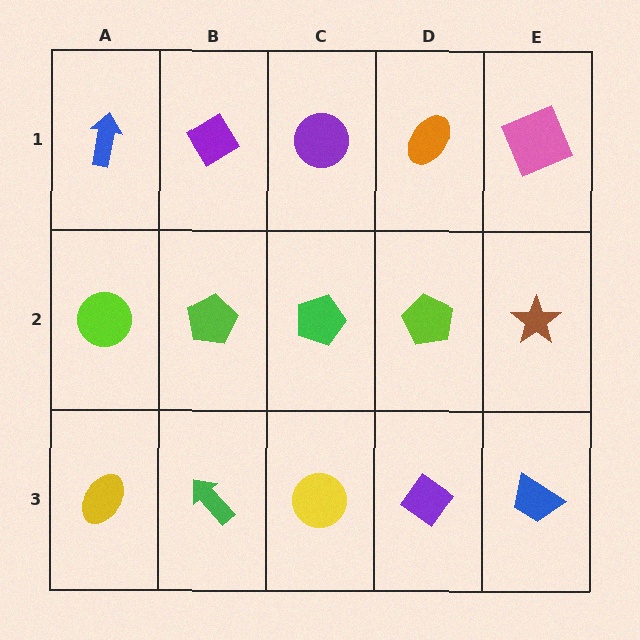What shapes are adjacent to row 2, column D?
An orange ellipse (row 1, column D), a purple diamond (row 3, column D), a green pentagon (row 2, column C), a brown star (row 2, column E).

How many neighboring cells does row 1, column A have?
2.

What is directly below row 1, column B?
A lime pentagon.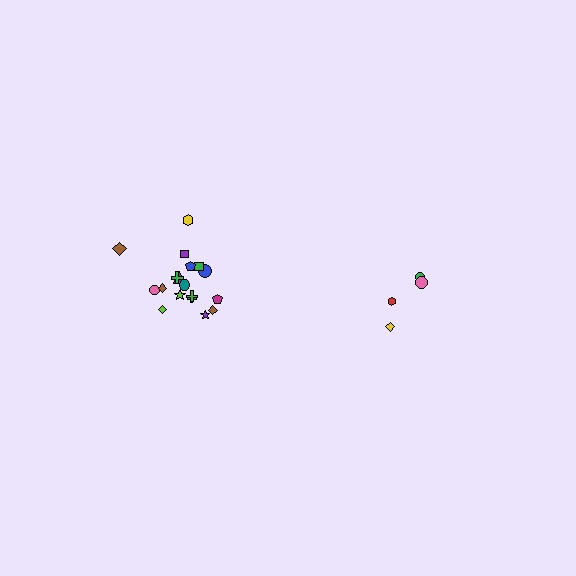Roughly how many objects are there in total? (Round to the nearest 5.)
Roughly 20 objects in total.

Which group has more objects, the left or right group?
The left group.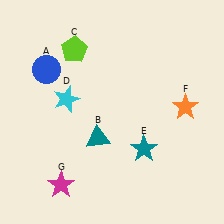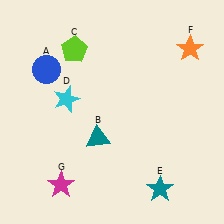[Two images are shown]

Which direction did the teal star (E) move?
The teal star (E) moved down.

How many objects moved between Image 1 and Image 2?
2 objects moved between the two images.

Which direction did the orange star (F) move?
The orange star (F) moved up.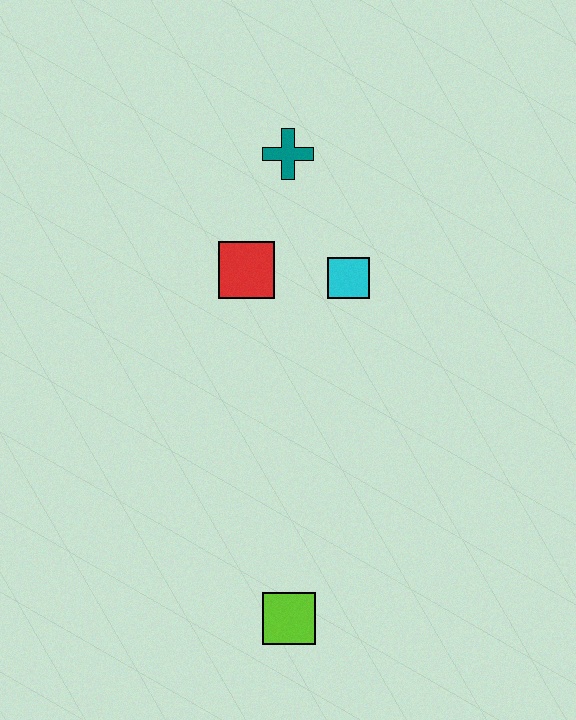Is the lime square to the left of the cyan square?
Yes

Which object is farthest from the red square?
The lime square is farthest from the red square.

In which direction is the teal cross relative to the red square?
The teal cross is above the red square.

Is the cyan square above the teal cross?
No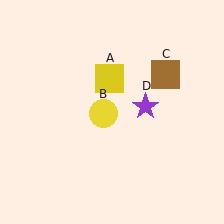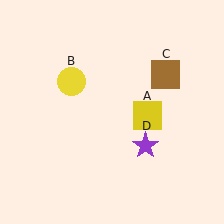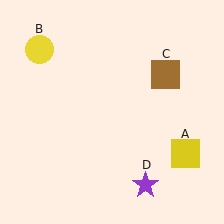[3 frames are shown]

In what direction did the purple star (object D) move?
The purple star (object D) moved down.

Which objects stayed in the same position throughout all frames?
Brown square (object C) remained stationary.